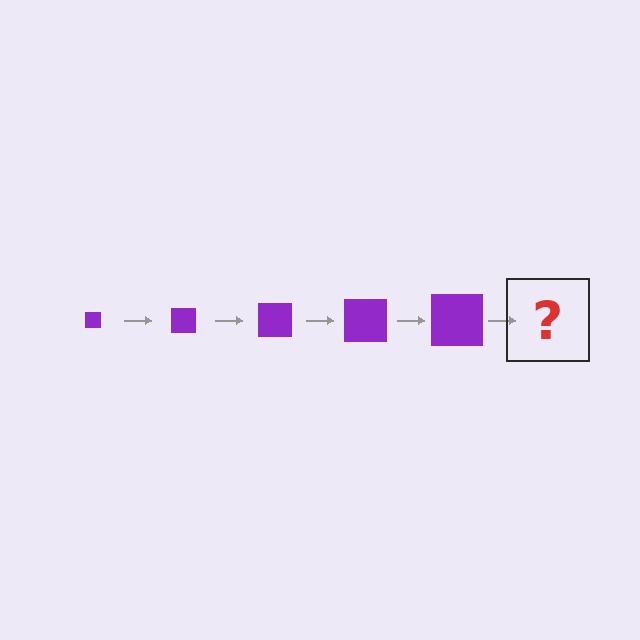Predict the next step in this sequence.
The next step is a purple square, larger than the previous one.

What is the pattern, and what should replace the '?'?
The pattern is that the square gets progressively larger each step. The '?' should be a purple square, larger than the previous one.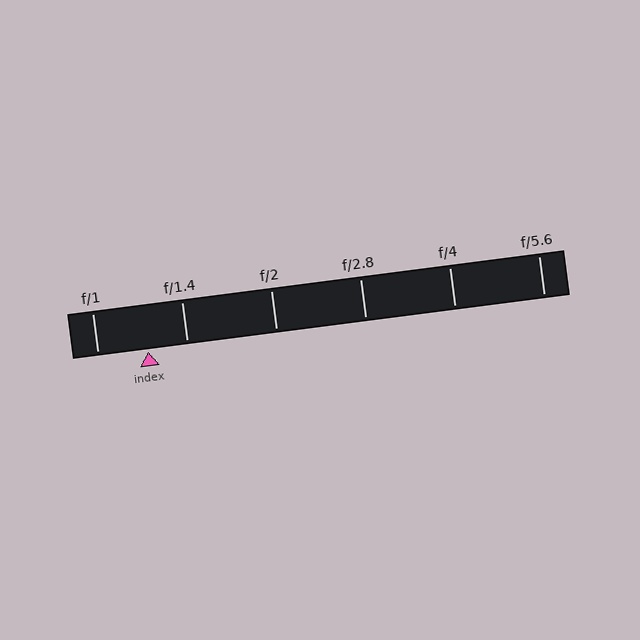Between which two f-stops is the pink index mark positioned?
The index mark is between f/1 and f/1.4.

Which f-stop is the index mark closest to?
The index mark is closest to f/1.4.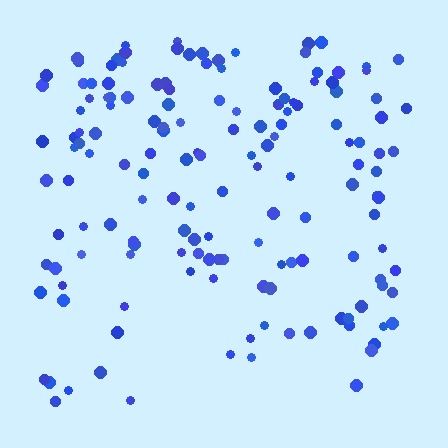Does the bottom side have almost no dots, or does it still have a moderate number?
Still a moderate number, just noticeably fewer than the top.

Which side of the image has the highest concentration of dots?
The top.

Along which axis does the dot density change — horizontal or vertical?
Vertical.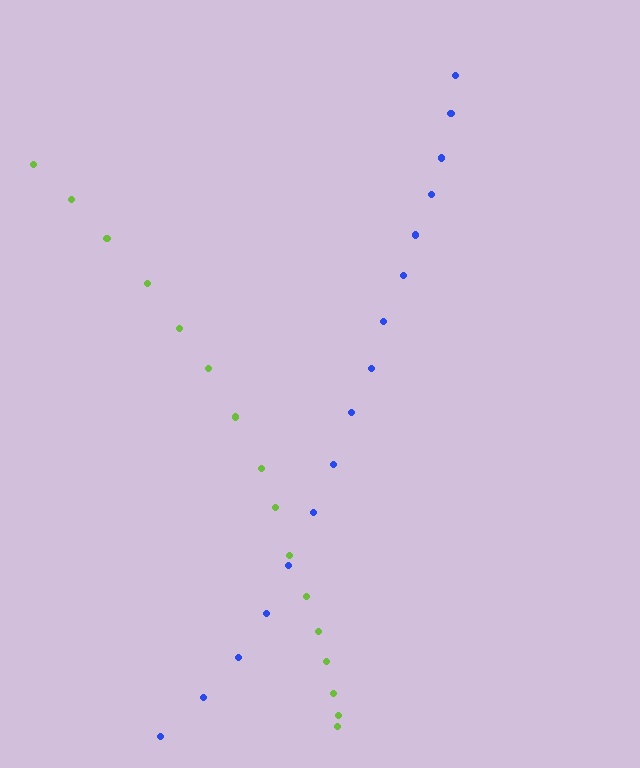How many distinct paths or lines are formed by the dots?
There are 2 distinct paths.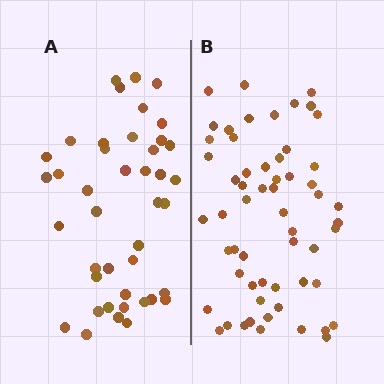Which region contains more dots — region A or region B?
Region B (the right region) has more dots.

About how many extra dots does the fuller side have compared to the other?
Region B has approximately 15 more dots than region A.